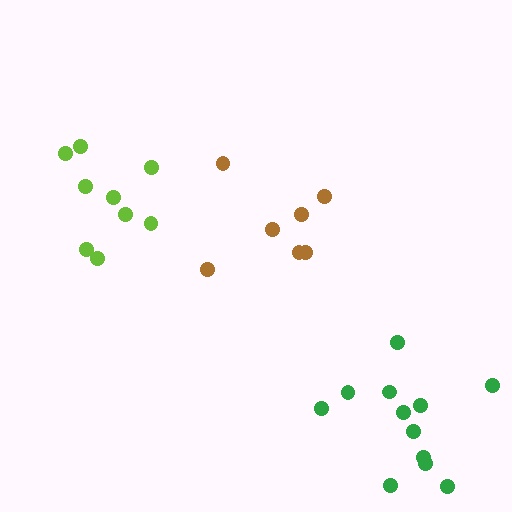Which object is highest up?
The lime cluster is topmost.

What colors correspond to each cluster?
The clusters are colored: lime, brown, green.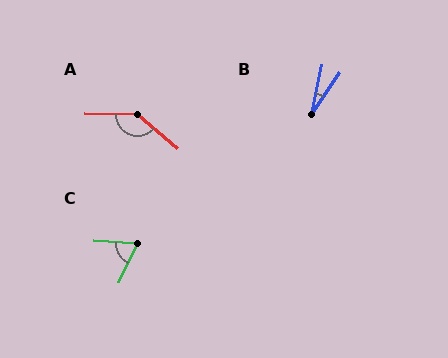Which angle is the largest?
A, at approximately 140 degrees.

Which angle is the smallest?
B, at approximately 22 degrees.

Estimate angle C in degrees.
Approximately 69 degrees.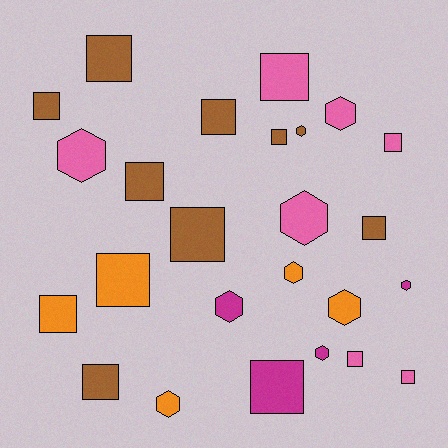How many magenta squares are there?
There is 1 magenta square.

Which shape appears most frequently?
Square, with 15 objects.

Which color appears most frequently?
Brown, with 9 objects.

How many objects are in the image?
There are 25 objects.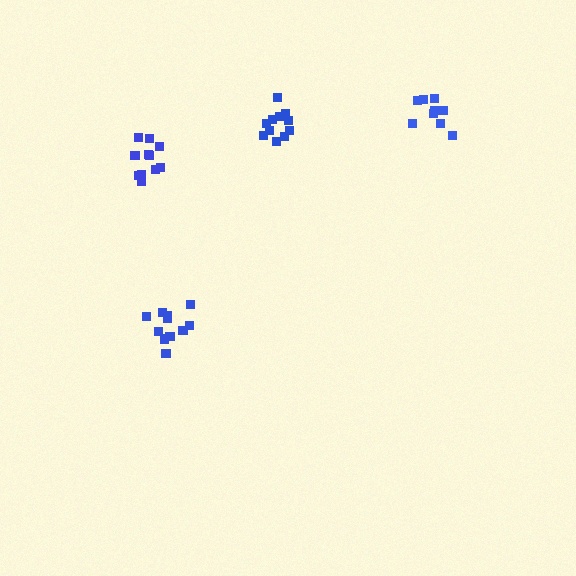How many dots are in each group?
Group 1: 11 dots, Group 2: 9 dots, Group 3: 12 dots, Group 4: 11 dots (43 total).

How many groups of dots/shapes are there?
There are 4 groups.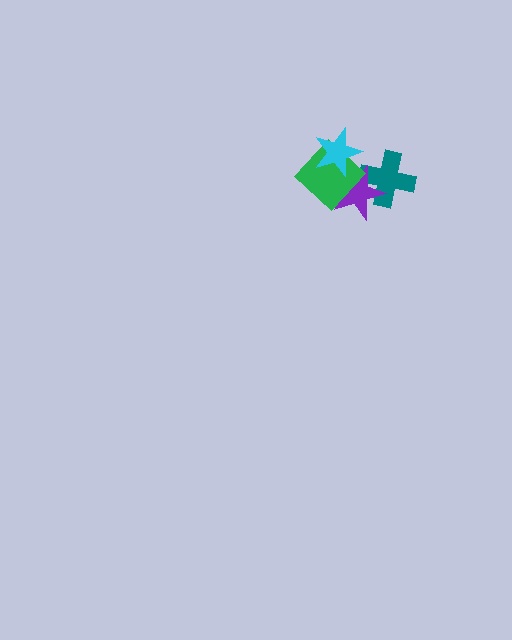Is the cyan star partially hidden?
No, no other shape covers it.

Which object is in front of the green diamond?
The cyan star is in front of the green diamond.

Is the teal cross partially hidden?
Yes, it is partially covered by another shape.